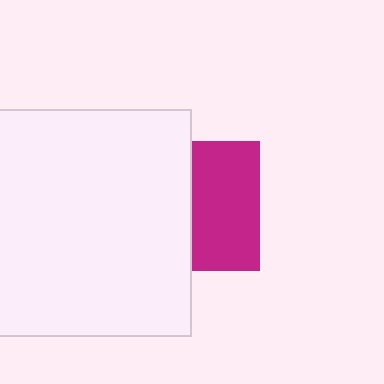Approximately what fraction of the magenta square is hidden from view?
Roughly 48% of the magenta square is hidden behind the white rectangle.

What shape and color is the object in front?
The object in front is a white rectangle.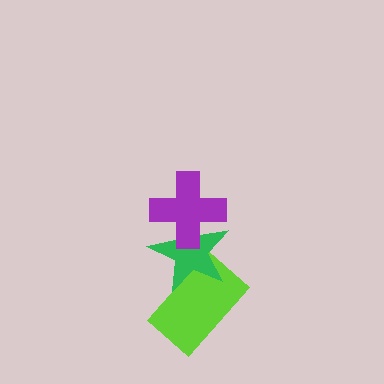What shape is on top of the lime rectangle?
The green star is on top of the lime rectangle.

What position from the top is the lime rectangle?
The lime rectangle is 3rd from the top.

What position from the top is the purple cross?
The purple cross is 1st from the top.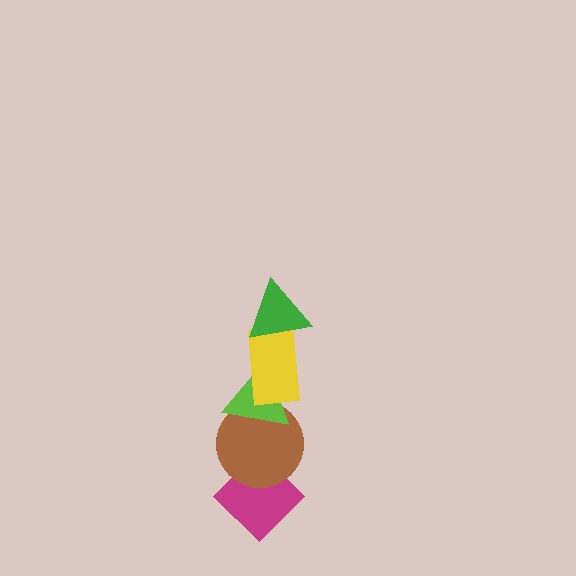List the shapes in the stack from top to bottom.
From top to bottom: the green triangle, the yellow rectangle, the lime triangle, the brown circle, the magenta diamond.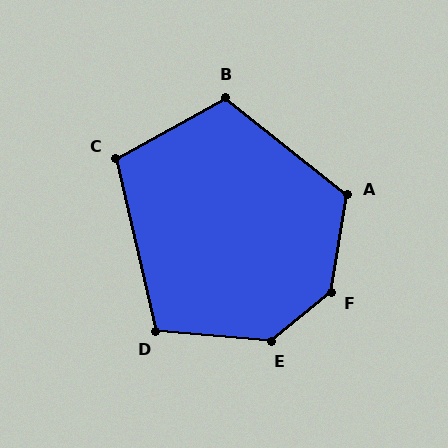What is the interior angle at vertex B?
Approximately 112 degrees (obtuse).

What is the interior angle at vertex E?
Approximately 135 degrees (obtuse).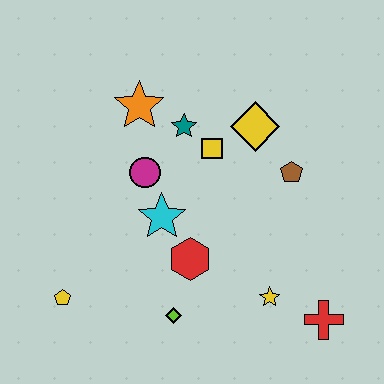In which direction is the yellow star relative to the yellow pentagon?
The yellow star is to the right of the yellow pentagon.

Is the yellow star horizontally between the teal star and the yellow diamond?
No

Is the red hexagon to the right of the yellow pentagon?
Yes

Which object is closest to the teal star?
The yellow square is closest to the teal star.